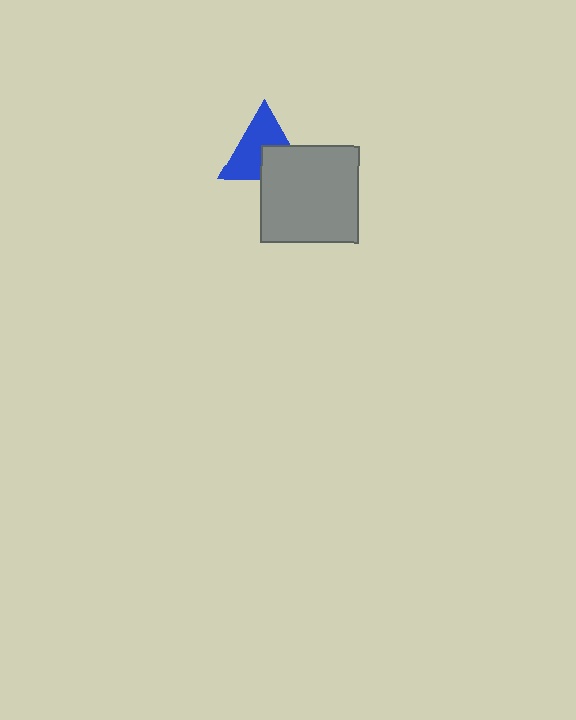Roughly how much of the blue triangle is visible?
About half of it is visible (roughly 64%).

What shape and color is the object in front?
The object in front is a gray rectangle.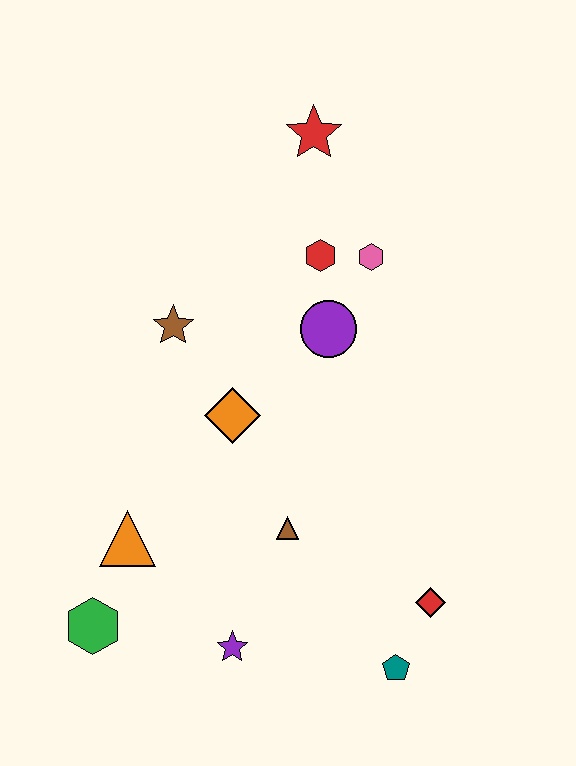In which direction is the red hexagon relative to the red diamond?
The red hexagon is above the red diamond.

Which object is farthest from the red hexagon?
The green hexagon is farthest from the red hexagon.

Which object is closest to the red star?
The red hexagon is closest to the red star.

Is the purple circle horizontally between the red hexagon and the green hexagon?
No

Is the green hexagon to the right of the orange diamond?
No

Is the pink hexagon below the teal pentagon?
No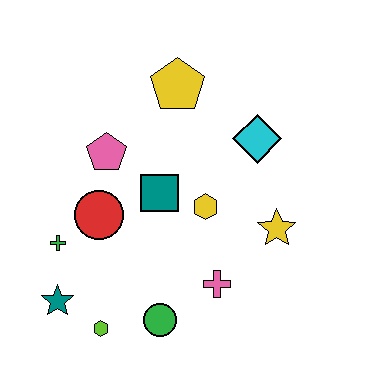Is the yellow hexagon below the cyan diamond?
Yes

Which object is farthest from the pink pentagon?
The yellow star is farthest from the pink pentagon.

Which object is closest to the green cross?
The red circle is closest to the green cross.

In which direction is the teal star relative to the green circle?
The teal star is to the left of the green circle.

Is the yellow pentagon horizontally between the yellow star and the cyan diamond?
No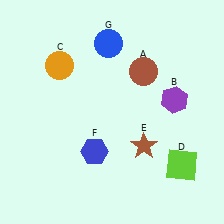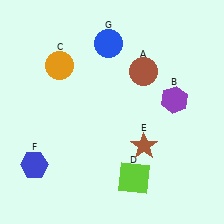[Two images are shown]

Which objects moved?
The objects that moved are: the lime square (D), the blue hexagon (F).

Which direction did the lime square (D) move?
The lime square (D) moved left.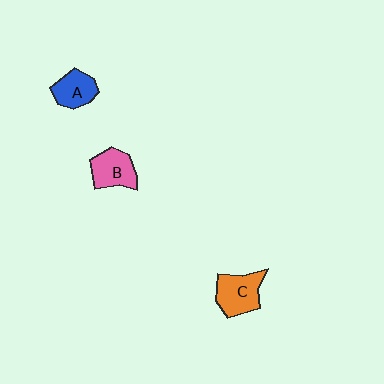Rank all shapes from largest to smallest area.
From largest to smallest: C (orange), B (pink), A (blue).